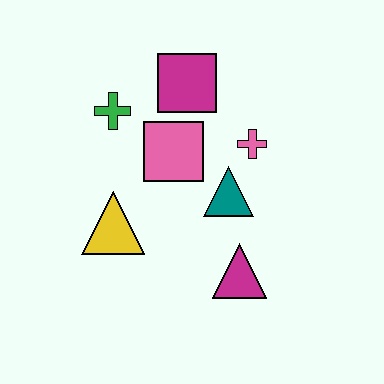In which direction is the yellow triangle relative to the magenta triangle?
The yellow triangle is to the left of the magenta triangle.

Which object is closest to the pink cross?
The teal triangle is closest to the pink cross.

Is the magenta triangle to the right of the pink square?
Yes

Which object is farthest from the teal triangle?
The green cross is farthest from the teal triangle.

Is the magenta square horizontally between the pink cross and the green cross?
Yes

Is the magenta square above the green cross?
Yes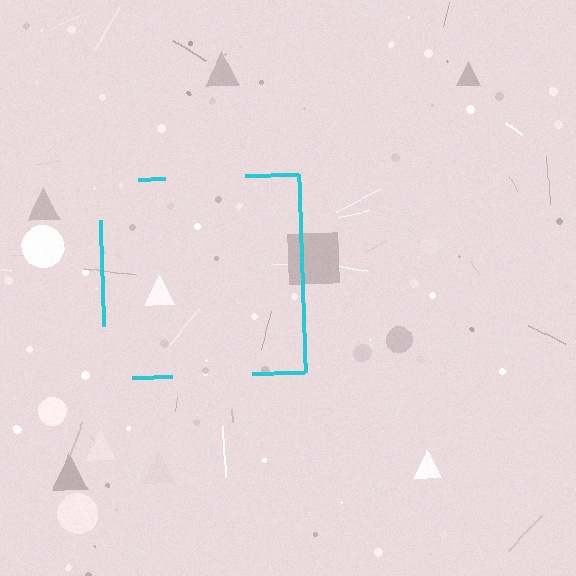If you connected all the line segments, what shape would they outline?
They would outline a square.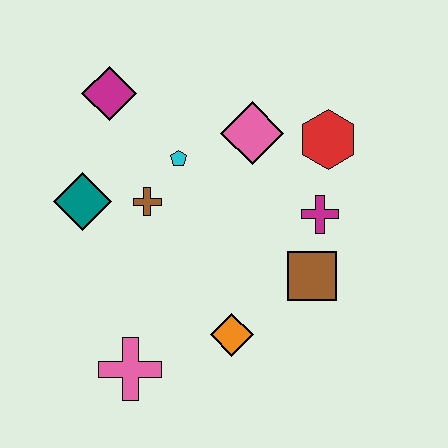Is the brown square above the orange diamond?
Yes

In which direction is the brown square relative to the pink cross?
The brown square is to the right of the pink cross.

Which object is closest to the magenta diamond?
The cyan pentagon is closest to the magenta diamond.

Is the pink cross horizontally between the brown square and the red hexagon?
No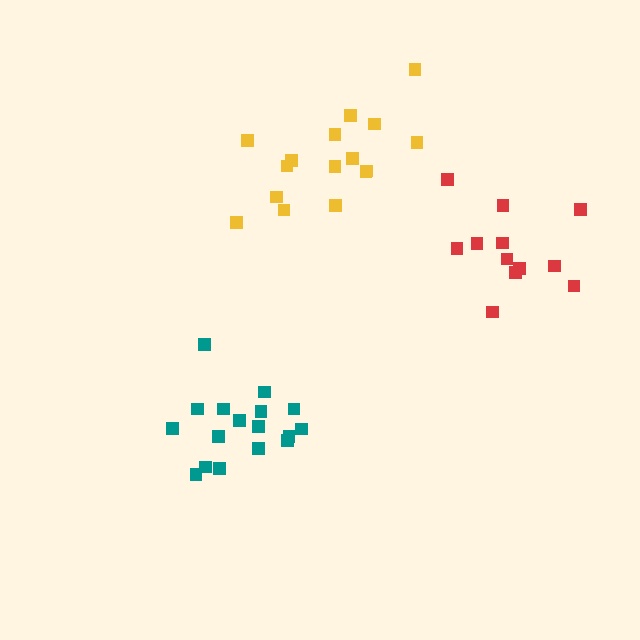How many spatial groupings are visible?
There are 3 spatial groupings.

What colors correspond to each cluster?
The clusters are colored: teal, red, yellow.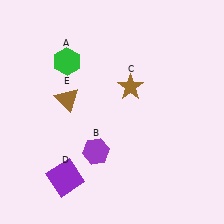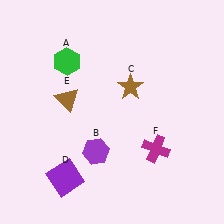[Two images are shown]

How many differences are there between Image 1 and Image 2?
There is 1 difference between the two images.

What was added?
A magenta cross (F) was added in Image 2.